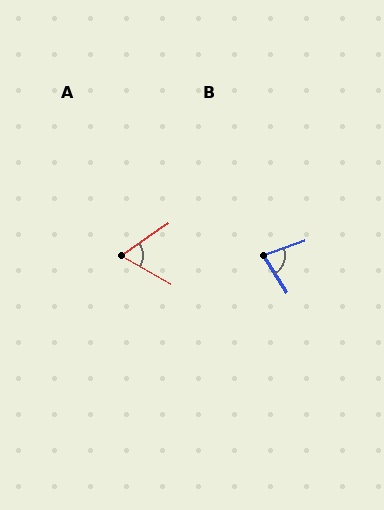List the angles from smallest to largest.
A (65°), B (78°).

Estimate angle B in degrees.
Approximately 78 degrees.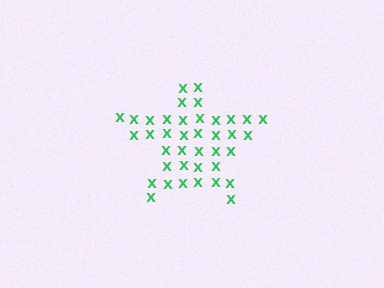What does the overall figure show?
The overall figure shows a star.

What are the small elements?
The small elements are letter X's.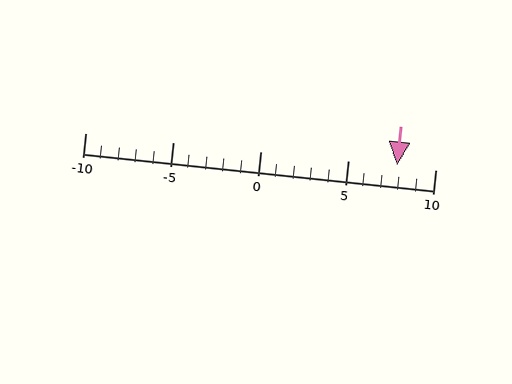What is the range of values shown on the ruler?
The ruler shows values from -10 to 10.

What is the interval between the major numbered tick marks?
The major tick marks are spaced 5 units apart.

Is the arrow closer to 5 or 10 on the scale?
The arrow is closer to 10.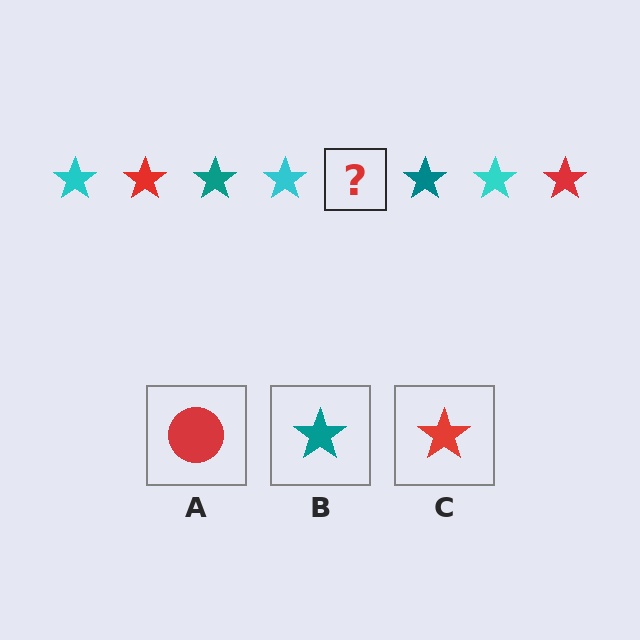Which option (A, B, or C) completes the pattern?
C.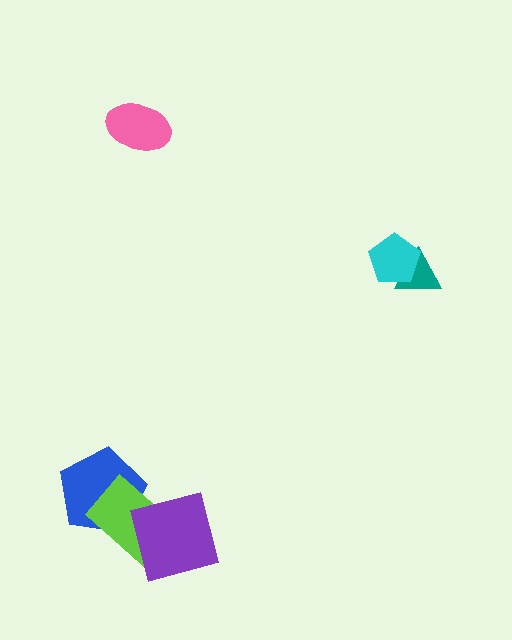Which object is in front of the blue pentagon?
The lime rectangle is in front of the blue pentagon.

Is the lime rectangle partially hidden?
Yes, it is partially covered by another shape.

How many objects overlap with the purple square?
1 object overlaps with the purple square.